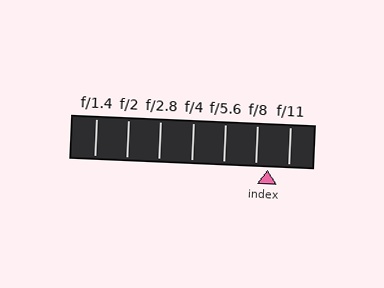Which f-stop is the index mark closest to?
The index mark is closest to f/8.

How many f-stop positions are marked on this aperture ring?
There are 7 f-stop positions marked.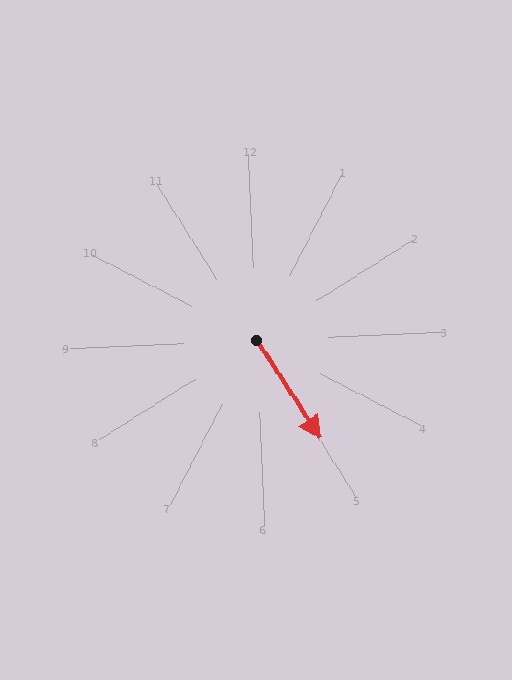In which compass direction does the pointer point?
Southeast.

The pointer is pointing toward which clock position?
Roughly 5 o'clock.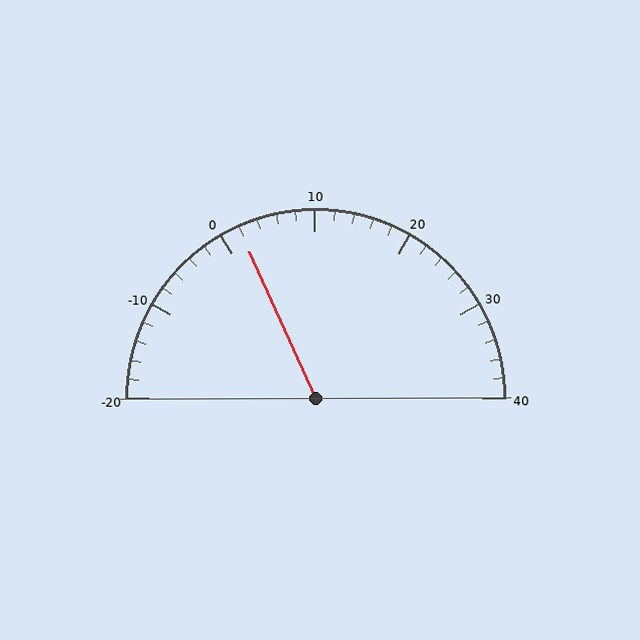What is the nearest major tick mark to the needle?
The nearest major tick mark is 0.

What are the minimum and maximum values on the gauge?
The gauge ranges from -20 to 40.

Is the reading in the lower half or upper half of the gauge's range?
The reading is in the lower half of the range (-20 to 40).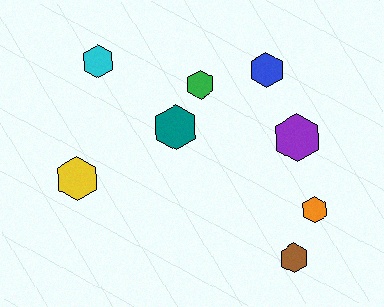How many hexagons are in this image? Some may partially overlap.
There are 8 hexagons.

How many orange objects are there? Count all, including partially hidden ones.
There is 1 orange object.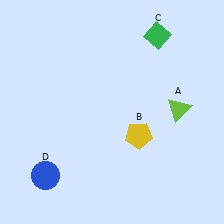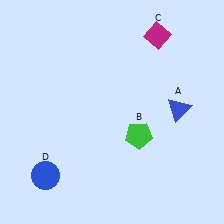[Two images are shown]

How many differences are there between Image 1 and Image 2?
There are 3 differences between the two images.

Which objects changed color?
A changed from lime to blue. B changed from yellow to green. C changed from green to magenta.